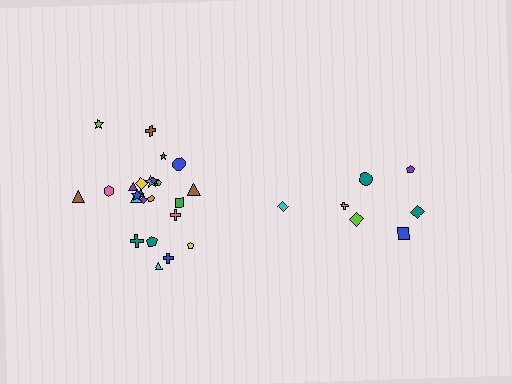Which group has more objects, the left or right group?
The left group.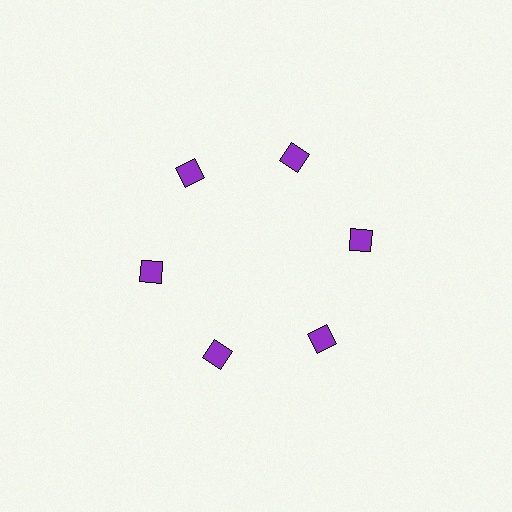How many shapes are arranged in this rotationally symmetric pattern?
There are 6 shapes, arranged in 6 groups of 1.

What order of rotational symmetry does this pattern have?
This pattern has 6-fold rotational symmetry.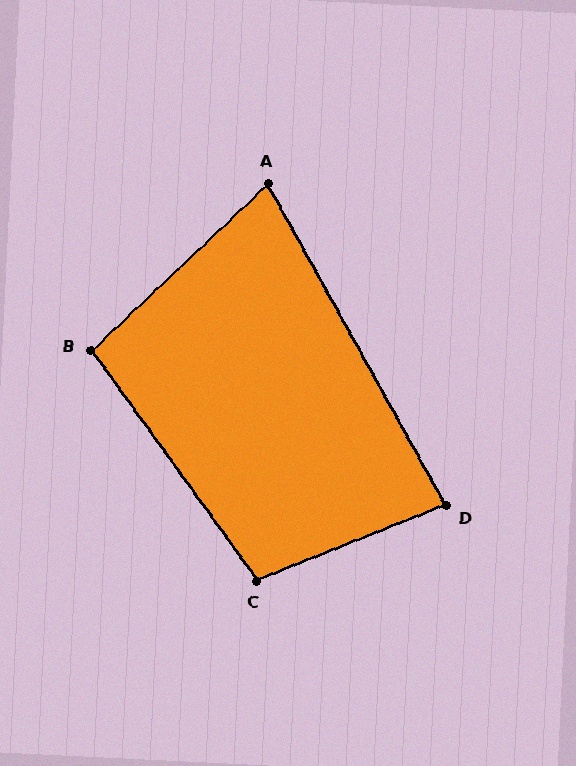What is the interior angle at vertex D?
Approximately 83 degrees (acute).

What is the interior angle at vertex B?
Approximately 97 degrees (obtuse).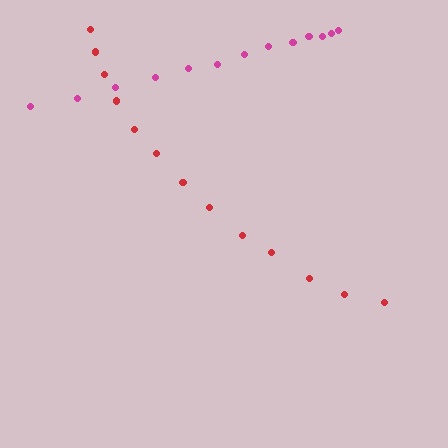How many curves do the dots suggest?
There are 2 distinct paths.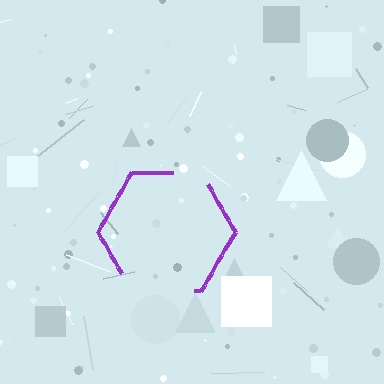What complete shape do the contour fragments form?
The contour fragments form a hexagon.